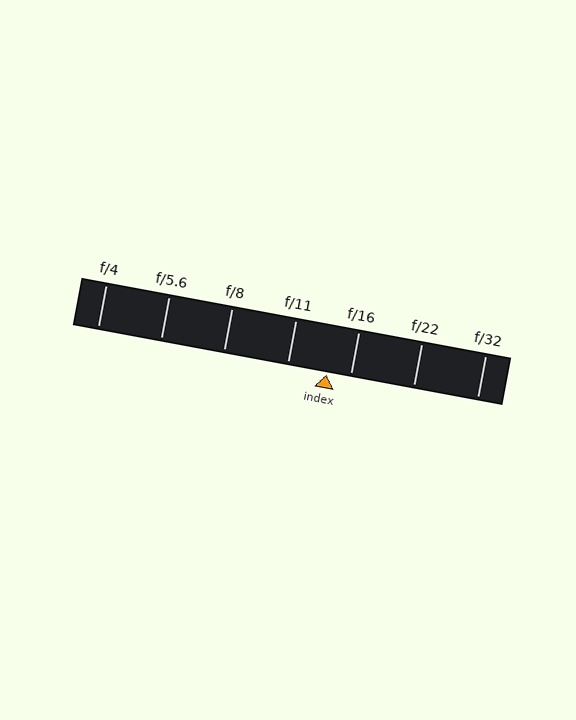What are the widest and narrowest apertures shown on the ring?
The widest aperture shown is f/4 and the narrowest is f/32.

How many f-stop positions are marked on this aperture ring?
There are 7 f-stop positions marked.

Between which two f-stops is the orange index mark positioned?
The index mark is between f/11 and f/16.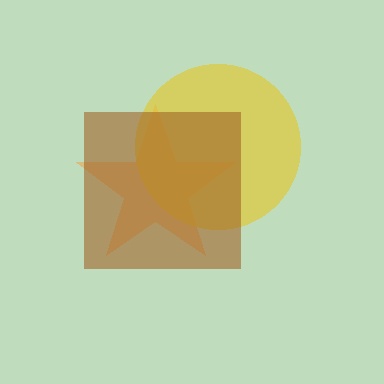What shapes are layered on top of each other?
The layered shapes are: an orange star, a yellow circle, a brown square.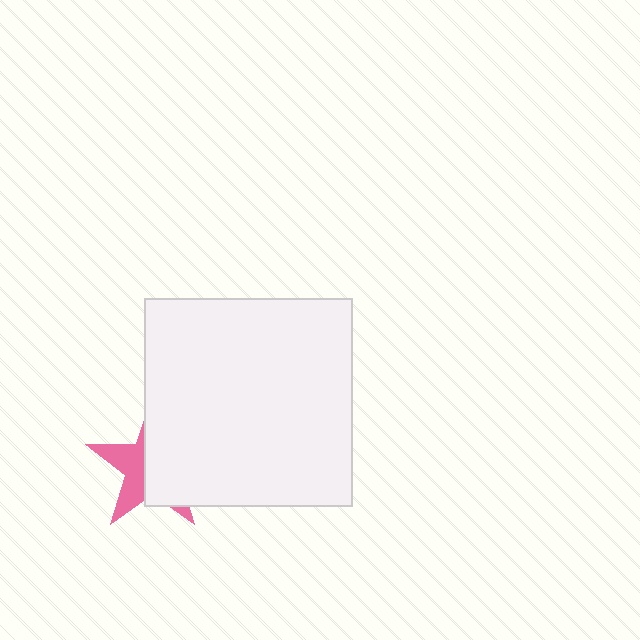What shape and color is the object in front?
The object in front is a white square.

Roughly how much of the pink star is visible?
A small part of it is visible (roughly 39%).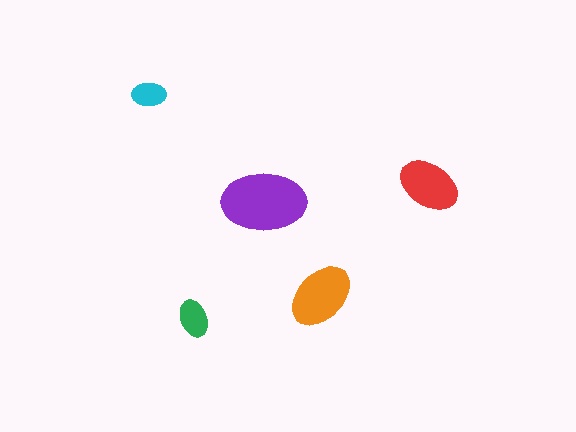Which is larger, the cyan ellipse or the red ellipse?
The red one.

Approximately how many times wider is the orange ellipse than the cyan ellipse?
About 2 times wider.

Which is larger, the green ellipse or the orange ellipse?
The orange one.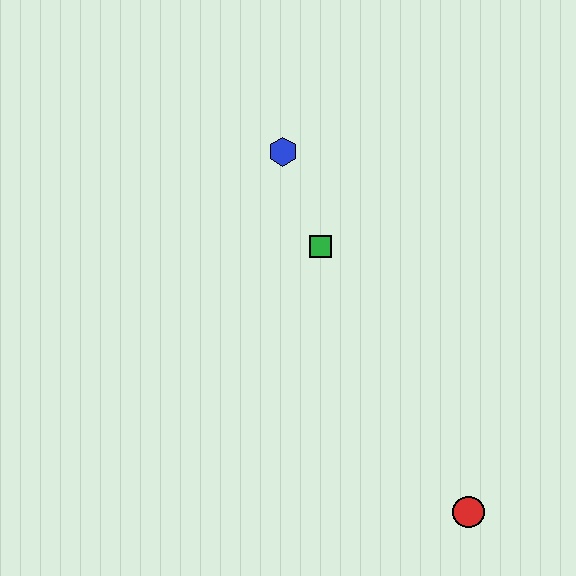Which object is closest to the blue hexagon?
The green square is closest to the blue hexagon.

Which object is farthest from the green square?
The red circle is farthest from the green square.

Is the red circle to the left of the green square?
No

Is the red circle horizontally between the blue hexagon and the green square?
No